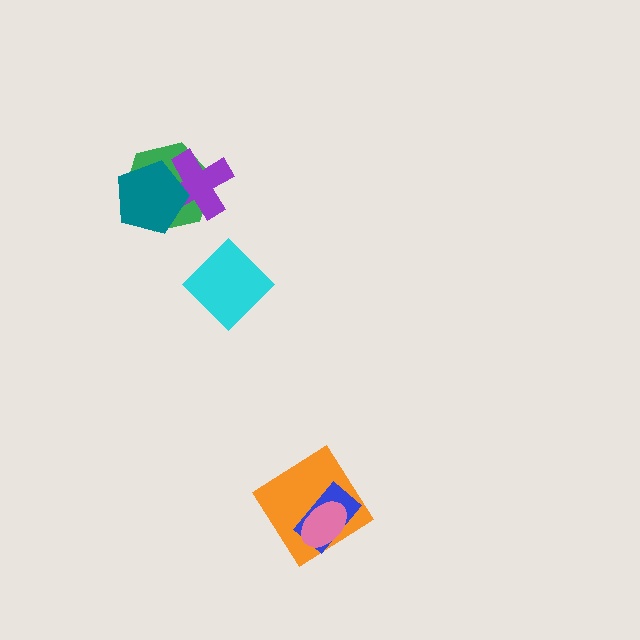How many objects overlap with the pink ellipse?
2 objects overlap with the pink ellipse.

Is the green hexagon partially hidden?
Yes, it is partially covered by another shape.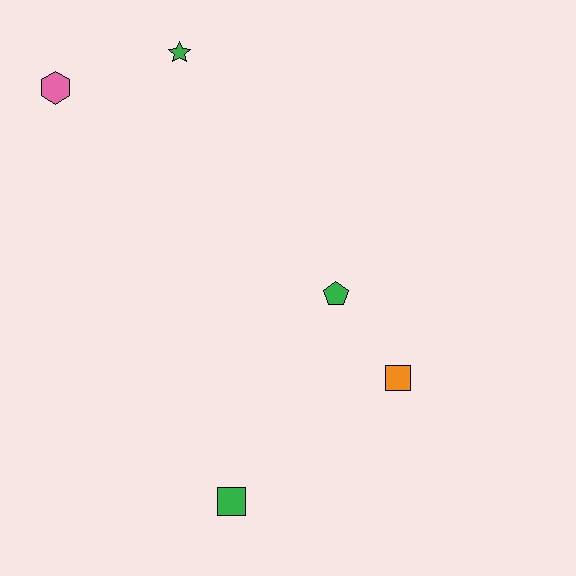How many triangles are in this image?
There are no triangles.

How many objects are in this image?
There are 5 objects.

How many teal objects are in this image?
There are no teal objects.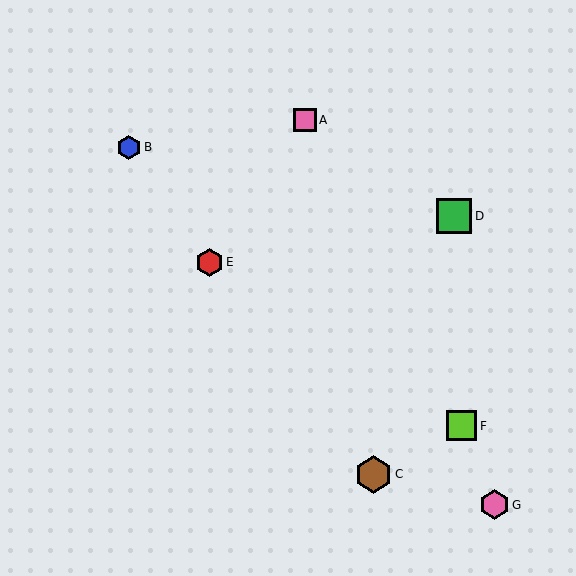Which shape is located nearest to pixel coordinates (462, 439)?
The lime square (labeled F) at (462, 426) is nearest to that location.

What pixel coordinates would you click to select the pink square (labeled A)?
Click at (305, 120) to select the pink square A.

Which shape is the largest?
The brown hexagon (labeled C) is the largest.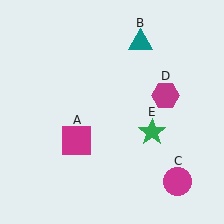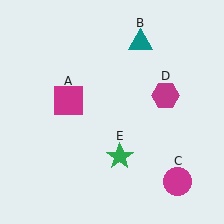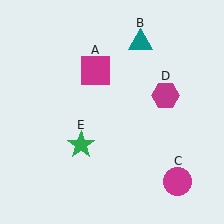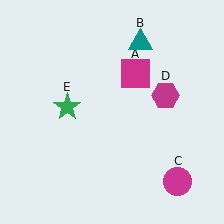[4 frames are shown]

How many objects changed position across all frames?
2 objects changed position: magenta square (object A), green star (object E).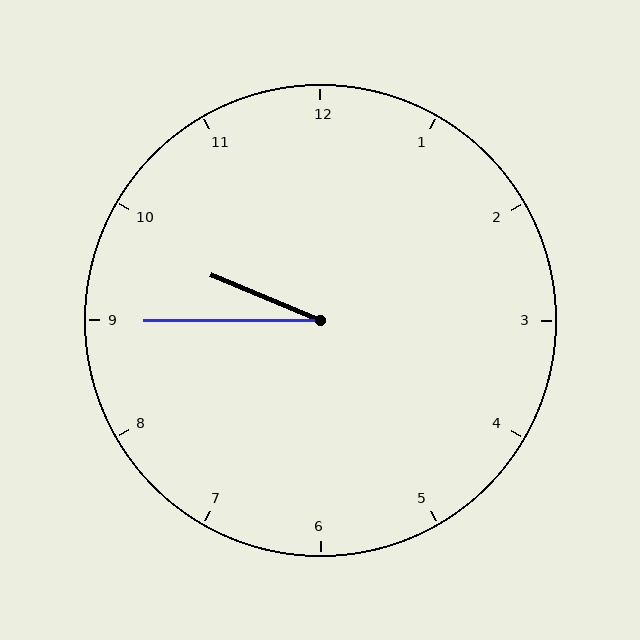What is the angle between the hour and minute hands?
Approximately 22 degrees.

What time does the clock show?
9:45.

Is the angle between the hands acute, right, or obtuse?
It is acute.